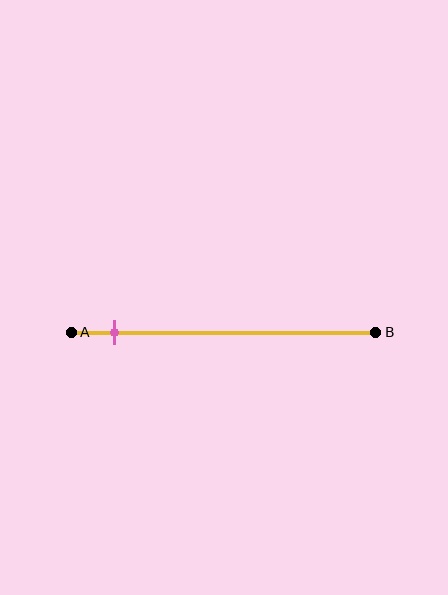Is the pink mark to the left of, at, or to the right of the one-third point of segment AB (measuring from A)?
The pink mark is to the left of the one-third point of segment AB.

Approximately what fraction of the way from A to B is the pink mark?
The pink mark is approximately 15% of the way from A to B.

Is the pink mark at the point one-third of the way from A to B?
No, the mark is at about 15% from A, not at the 33% one-third point.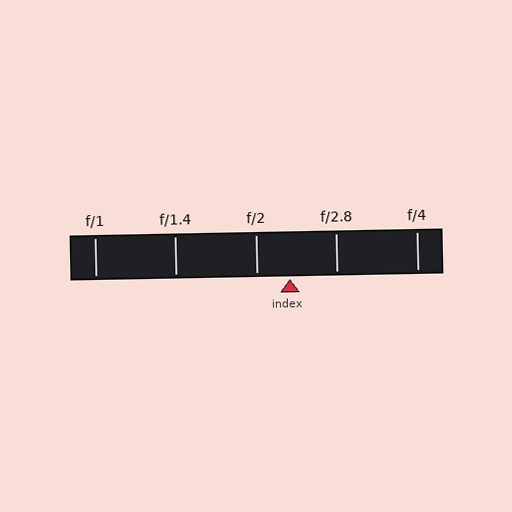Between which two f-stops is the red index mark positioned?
The index mark is between f/2 and f/2.8.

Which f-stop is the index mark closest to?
The index mark is closest to f/2.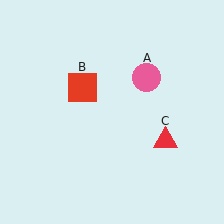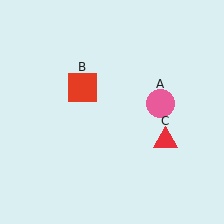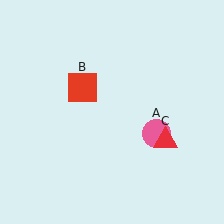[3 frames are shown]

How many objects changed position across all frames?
1 object changed position: pink circle (object A).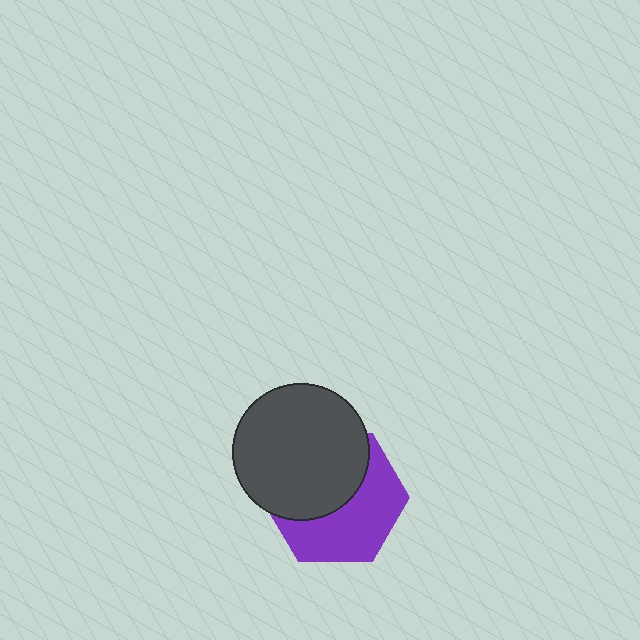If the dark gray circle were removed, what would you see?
You would see the complete purple hexagon.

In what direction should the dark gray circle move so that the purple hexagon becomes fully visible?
The dark gray circle should move up. That is the shortest direction to clear the overlap and leave the purple hexagon fully visible.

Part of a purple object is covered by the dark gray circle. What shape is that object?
It is a hexagon.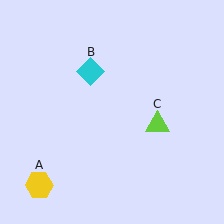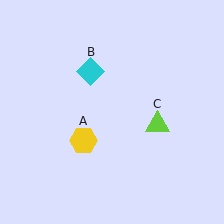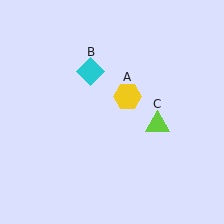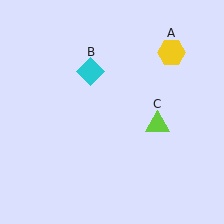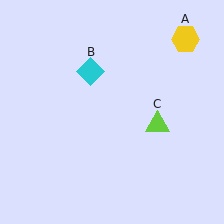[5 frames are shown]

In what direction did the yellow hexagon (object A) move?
The yellow hexagon (object A) moved up and to the right.